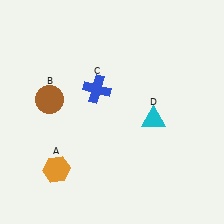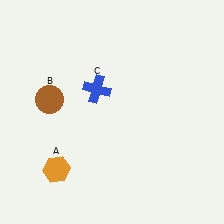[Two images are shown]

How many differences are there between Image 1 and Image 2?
There is 1 difference between the two images.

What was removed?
The cyan triangle (D) was removed in Image 2.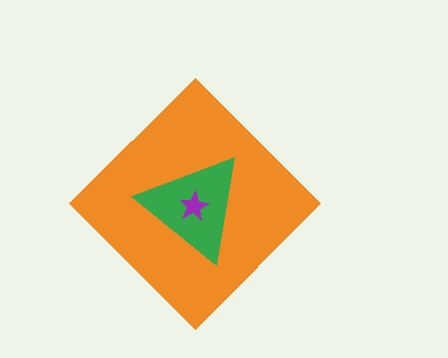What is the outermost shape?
The orange diamond.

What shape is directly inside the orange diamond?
The green triangle.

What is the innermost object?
The purple star.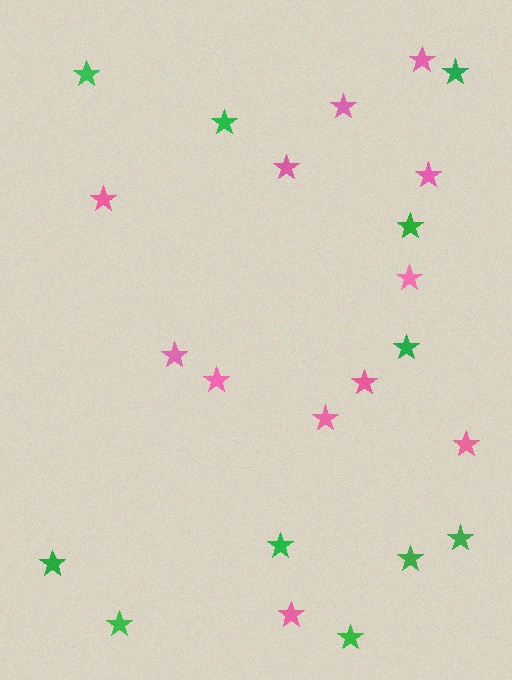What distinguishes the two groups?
There are 2 groups: one group of pink stars (12) and one group of green stars (11).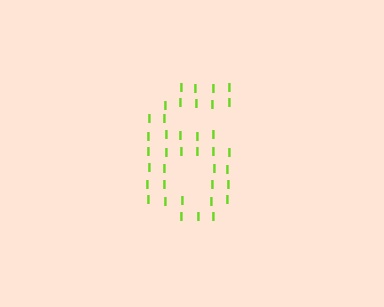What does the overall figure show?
The overall figure shows the digit 6.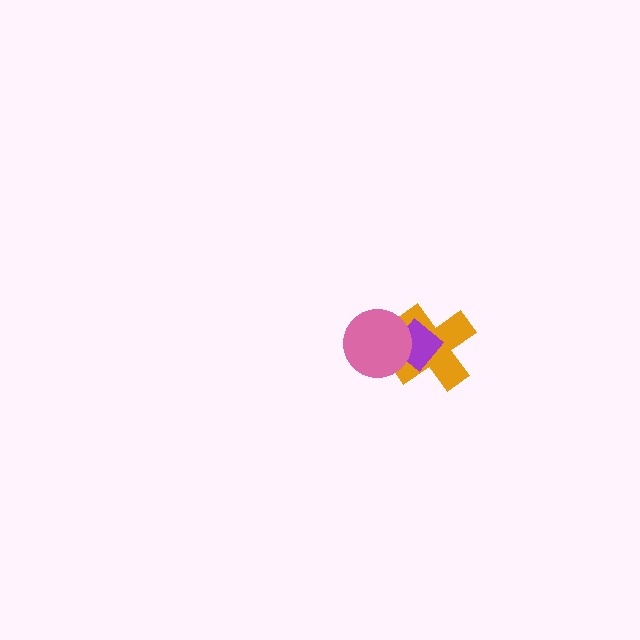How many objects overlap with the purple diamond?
2 objects overlap with the purple diamond.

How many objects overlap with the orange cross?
2 objects overlap with the orange cross.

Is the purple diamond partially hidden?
Yes, it is partially covered by another shape.